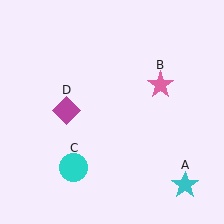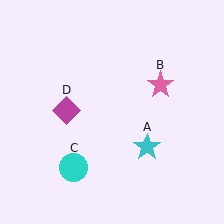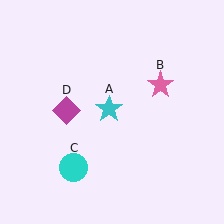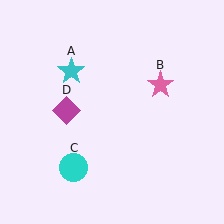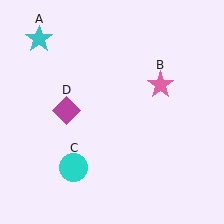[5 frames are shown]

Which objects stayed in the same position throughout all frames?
Pink star (object B) and cyan circle (object C) and magenta diamond (object D) remained stationary.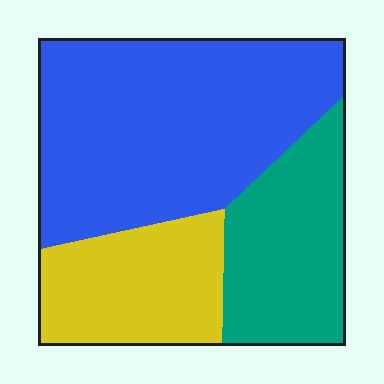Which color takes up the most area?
Blue, at roughly 50%.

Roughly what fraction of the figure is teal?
Teal covers about 25% of the figure.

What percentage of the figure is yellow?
Yellow takes up about one quarter (1/4) of the figure.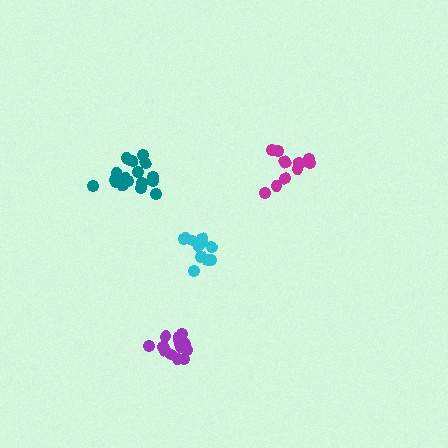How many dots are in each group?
Group 1: 12 dots, Group 2: 16 dots, Group 3: 12 dots, Group 4: 18 dots (58 total).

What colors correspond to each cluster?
The clusters are colored: cyan, purple, magenta, teal.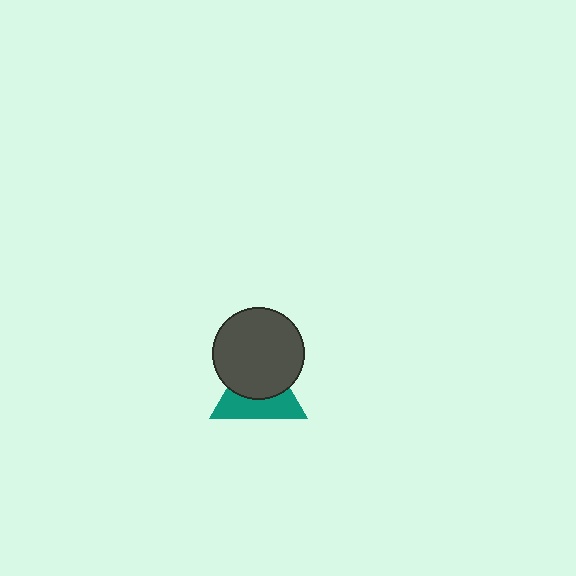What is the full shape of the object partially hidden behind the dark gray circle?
The partially hidden object is a teal triangle.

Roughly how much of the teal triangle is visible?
About half of it is visible (roughly 48%).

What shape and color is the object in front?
The object in front is a dark gray circle.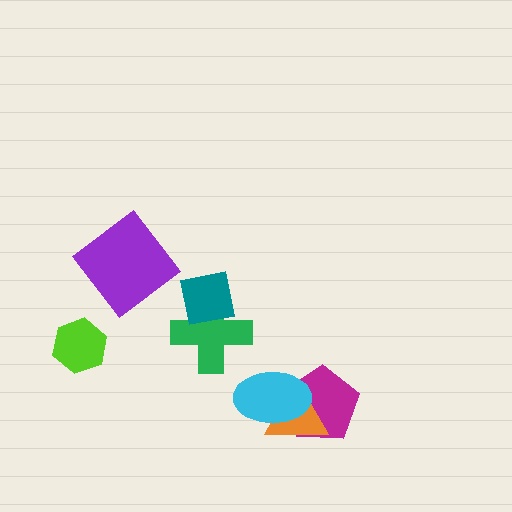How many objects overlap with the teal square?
1 object overlaps with the teal square.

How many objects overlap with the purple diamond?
0 objects overlap with the purple diamond.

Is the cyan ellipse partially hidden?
No, no other shape covers it.